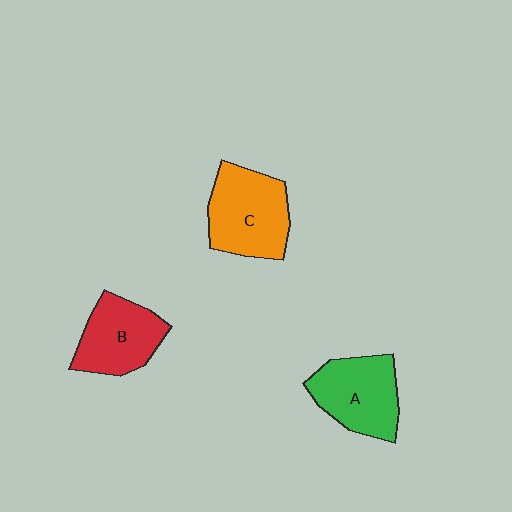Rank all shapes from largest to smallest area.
From largest to smallest: C (orange), A (green), B (red).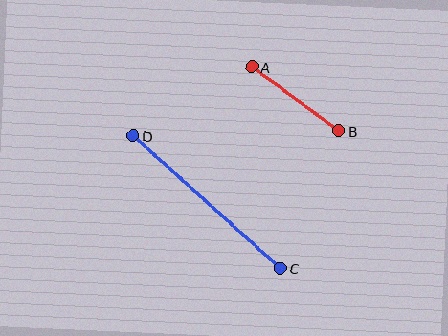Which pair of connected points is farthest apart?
Points C and D are farthest apart.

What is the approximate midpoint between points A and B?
The midpoint is at approximately (295, 99) pixels.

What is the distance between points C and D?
The distance is approximately 199 pixels.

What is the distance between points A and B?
The distance is approximately 108 pixels.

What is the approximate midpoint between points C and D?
The midpoint is at approximately (207, 202) pixels.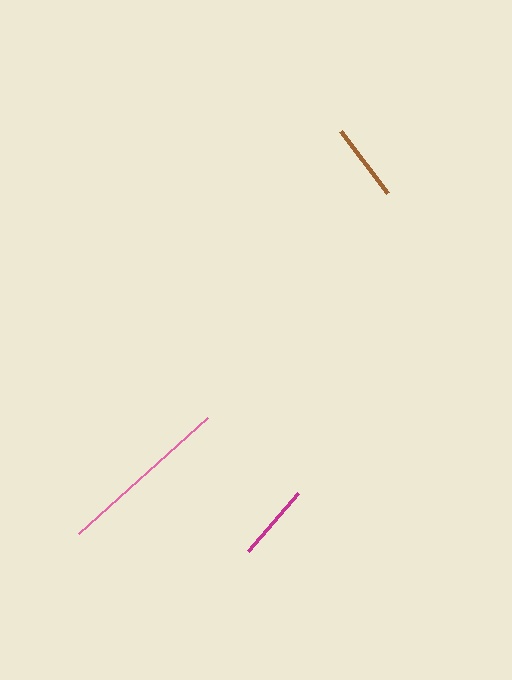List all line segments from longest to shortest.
From longest to shortest: pink, brown, magenta.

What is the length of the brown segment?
The brown segment is approximately 77 pixels long.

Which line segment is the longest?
The pink line is the longest at approximately 174 pixels.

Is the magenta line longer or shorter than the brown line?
The brown line is longer than the magenta line.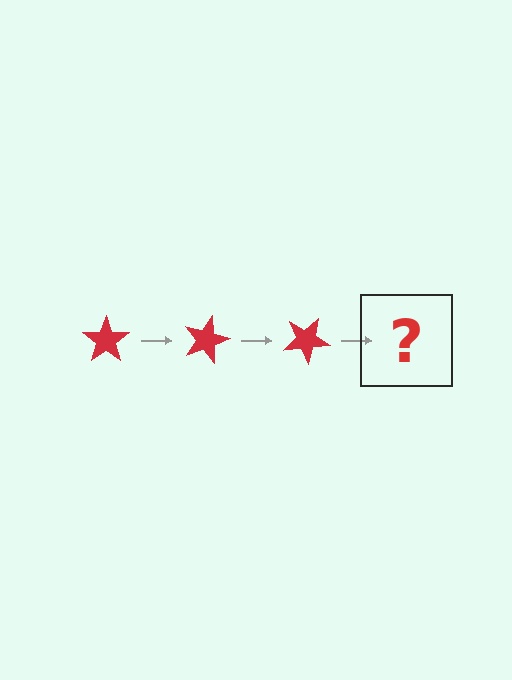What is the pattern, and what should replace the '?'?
The pattern is that the star rotates 15 degrees each step. The '?' should be a red star rotated 45 degrees.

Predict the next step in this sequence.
The next step is a red star rotated 45 degrees.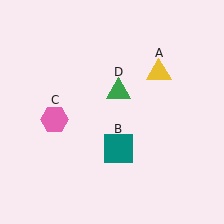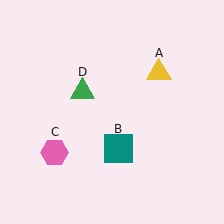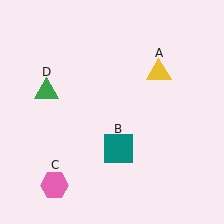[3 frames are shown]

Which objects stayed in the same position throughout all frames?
Yellow triangle (object A) and teal square (object B) remained stationary.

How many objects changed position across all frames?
2 objects changed position: pink hexagon (object C), green triangle (object D).